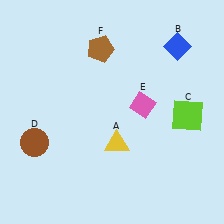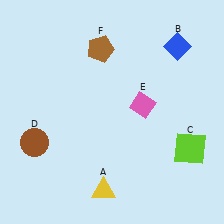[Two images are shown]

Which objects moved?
The objects that moved are: the yellow triangle (A), the lime square (C).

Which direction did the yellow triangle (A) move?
The yellow triangle (A) moved down.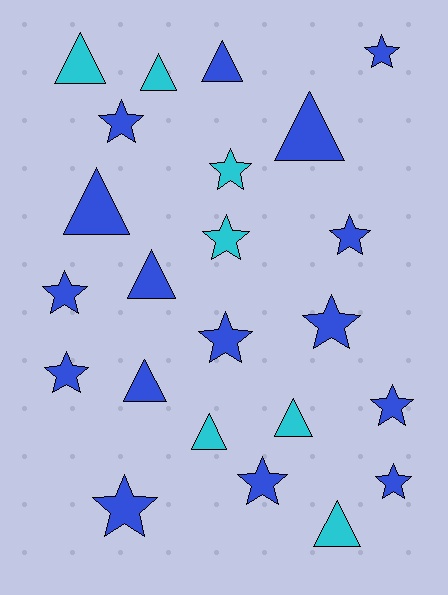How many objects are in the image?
There are 23 objects.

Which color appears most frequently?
Blue, with 16 objects.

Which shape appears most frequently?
Star, with 13 objects.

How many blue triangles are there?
There are 5 blue triangles.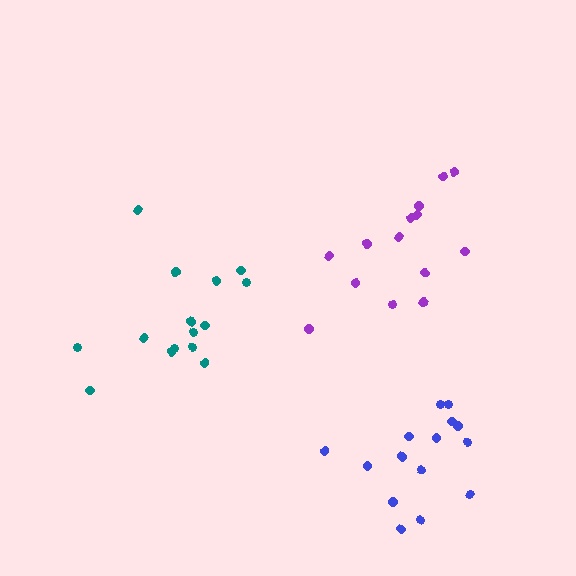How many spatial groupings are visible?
There are 3 spatial groupings.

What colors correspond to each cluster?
The clusters are colored: blue, teal, purple.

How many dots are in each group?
Group 1: 15 dots, Group 2: 15 dots, Group 3: 14 dots (44 total).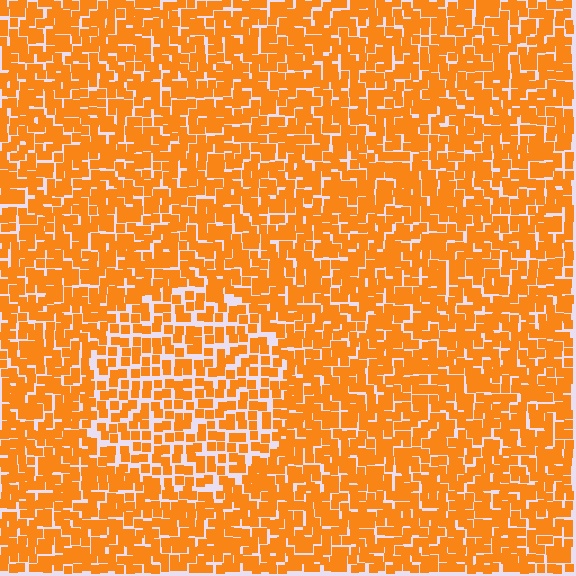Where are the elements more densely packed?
The elements are more densely packed outside the circle boundary.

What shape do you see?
I see a circle.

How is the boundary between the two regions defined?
The boundary is defined by a change in element density (approximately 1.5x ratio). All elements are the same color, size, and shape.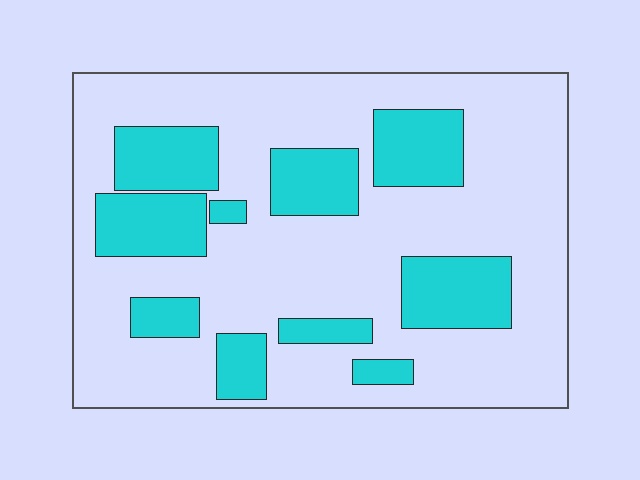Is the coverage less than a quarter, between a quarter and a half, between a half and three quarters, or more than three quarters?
Between a quarter and a half.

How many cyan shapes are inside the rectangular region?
10.